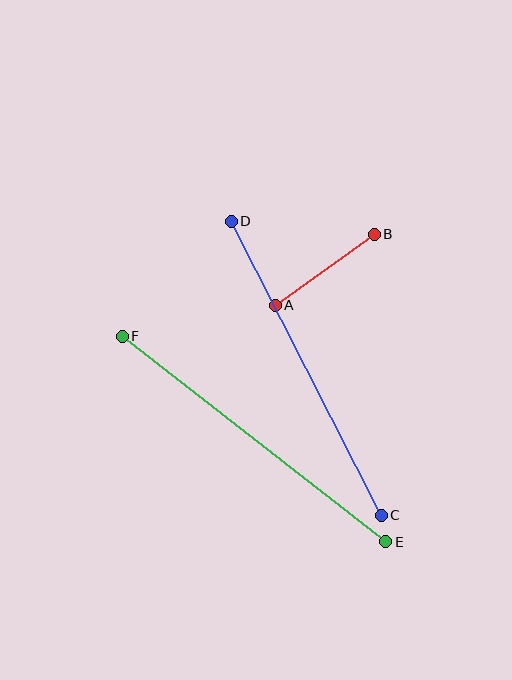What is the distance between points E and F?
The distance is approximately 334 pixels.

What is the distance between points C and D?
The distance is approximately 330 pixels.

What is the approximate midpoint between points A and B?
The midpoint is at approximately (325, 270) pixels.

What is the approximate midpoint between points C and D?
The midpoint is at approximately (306, 368) pixels.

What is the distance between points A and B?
The distance is approximately 122 pixels.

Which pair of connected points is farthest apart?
Points E and F are farthest apart.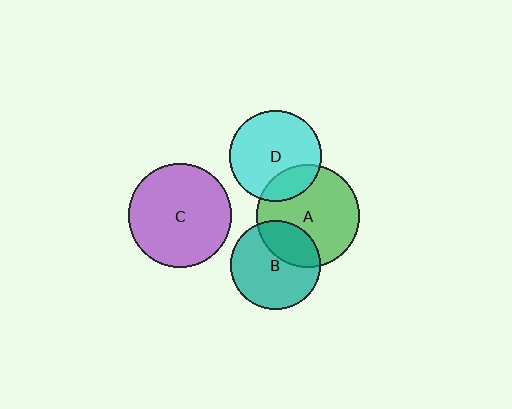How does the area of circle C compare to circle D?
Approximately 1.3 times.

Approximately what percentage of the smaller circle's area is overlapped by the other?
Approximately 30%.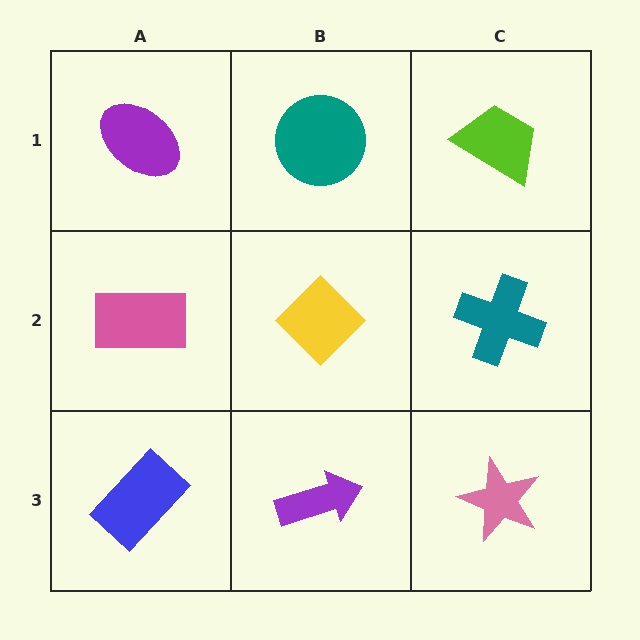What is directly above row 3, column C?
A teal cross.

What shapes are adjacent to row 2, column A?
A purple ellipse (row 1, column A), a blue rectangle (row 3, column A), a yellow diamond (row 2, column B).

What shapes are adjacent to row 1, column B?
A yellow diamond (row 2, column B), a purple ellipse (row 1, column A), a lime trapezoid (row 1, column C).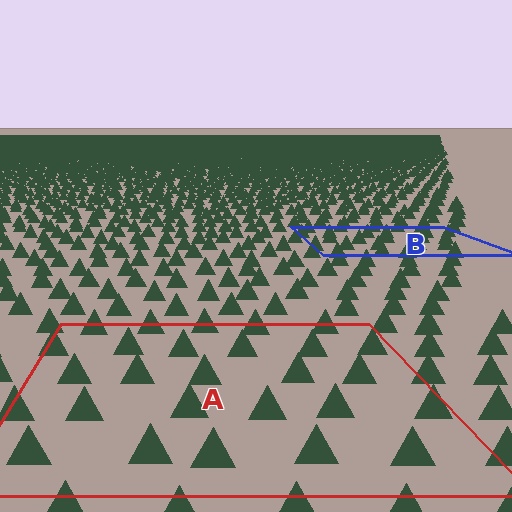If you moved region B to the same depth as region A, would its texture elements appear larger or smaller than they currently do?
They would appear larger. At a closer depth, the same texture elements are projected at a bigger on-screen size.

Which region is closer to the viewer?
Region A is closer. The texture elements there are larger and more spread out.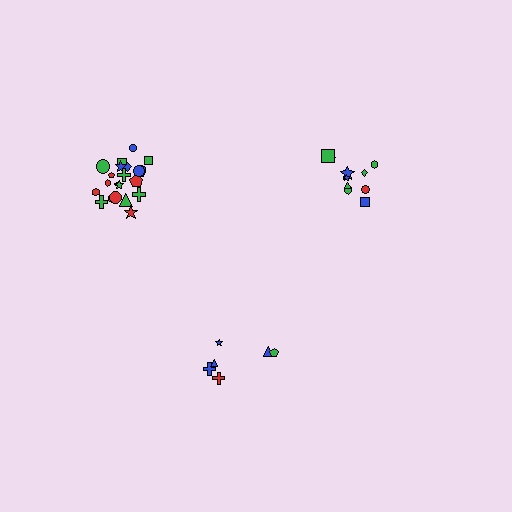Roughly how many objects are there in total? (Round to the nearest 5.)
Roughly 40 objects in total.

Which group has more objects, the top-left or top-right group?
The top-left group.